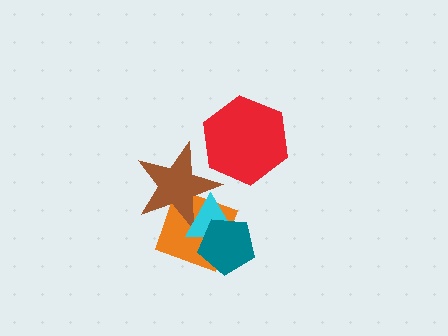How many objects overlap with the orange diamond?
3 objects overlap with the orange diamond.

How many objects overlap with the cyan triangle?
3 objects overlap with the cyan triangle.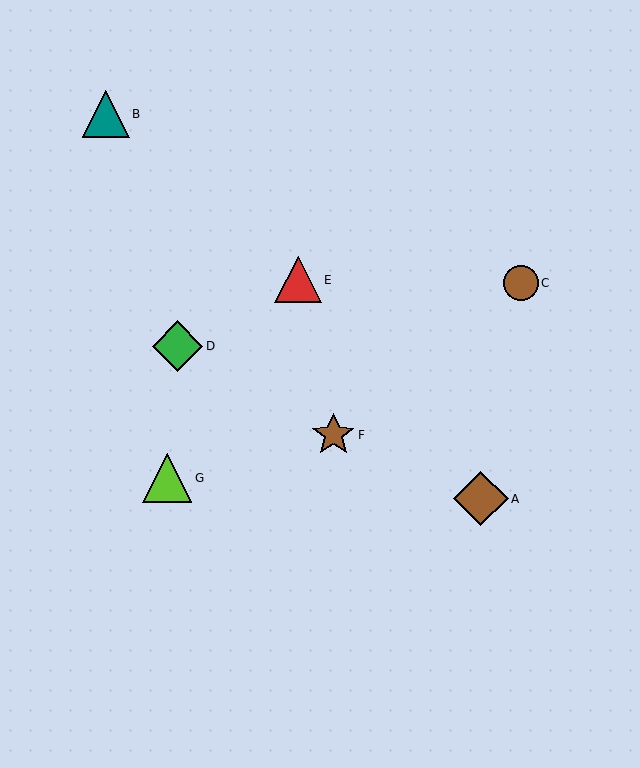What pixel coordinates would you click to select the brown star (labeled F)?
Click at (333, 435) to select the brown star F.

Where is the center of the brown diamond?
The center of the brown diamond is at (481, 499).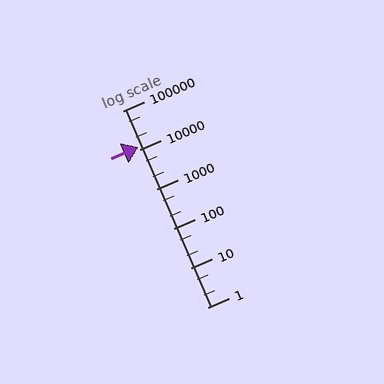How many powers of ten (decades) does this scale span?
The scale spans 5 decades, from 1 to 100000.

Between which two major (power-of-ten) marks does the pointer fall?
The pointer is between 10000 and 100000.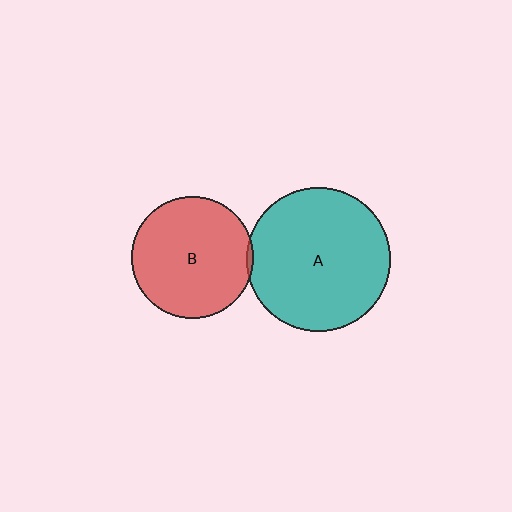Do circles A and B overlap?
Yes.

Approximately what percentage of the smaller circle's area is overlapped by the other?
Approximately 5%.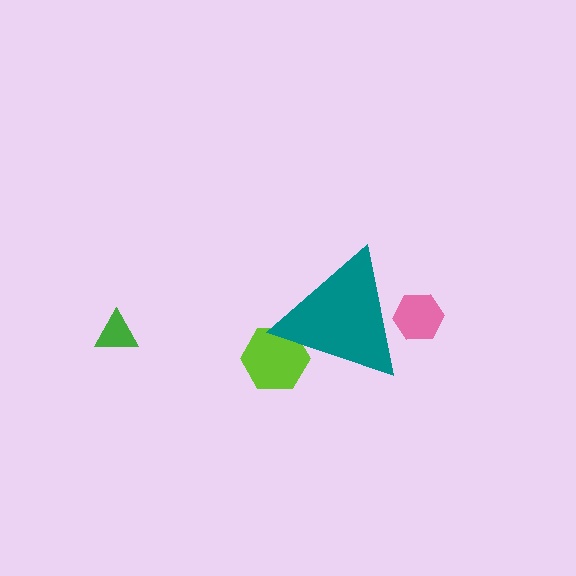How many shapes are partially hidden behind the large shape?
2 shapes are partially hidden.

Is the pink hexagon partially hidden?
Yes, the pink hexagon is partially hidden behind the teal triangle.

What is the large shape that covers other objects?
A teal triangle.